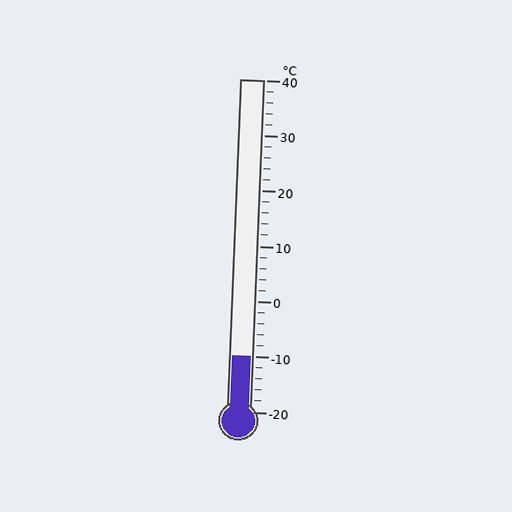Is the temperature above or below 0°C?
The temperature is below 0°C.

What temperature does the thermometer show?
The thermometer shows approximately -10°C.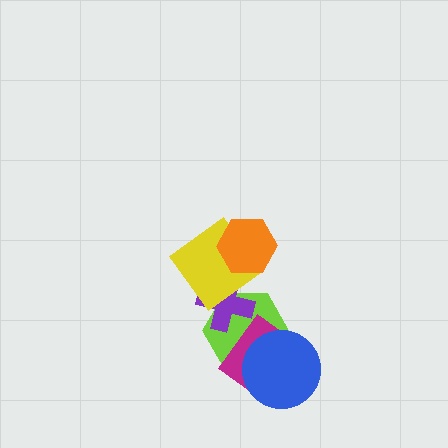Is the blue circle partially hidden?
No, no other shape covers it.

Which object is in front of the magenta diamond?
The blue circle is in front of the magenta diamond.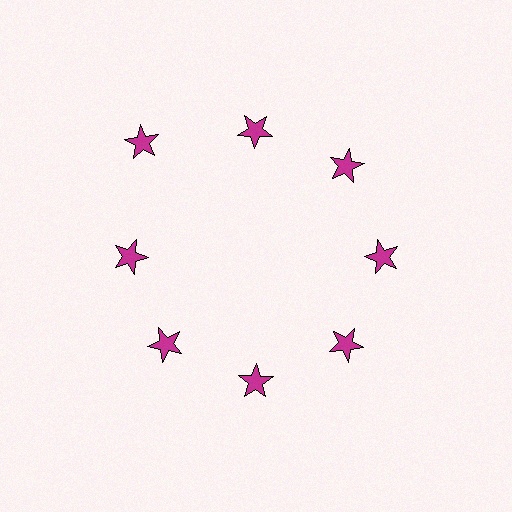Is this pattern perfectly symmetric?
No. The 8 magenta stars are arranged in a ring, but one element near the 10 o'clock position is pushed outward from the center, breaking the 8-fold rotational symmetry.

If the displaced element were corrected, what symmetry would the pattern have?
It would have 8-fold rotational symmetry — the pattern would map onto itself every 45 degrees.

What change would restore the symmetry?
The symmetry would be restored by moving it inward, back onto the ring so that all 8 stars sit at equal angles and equal distance from the center.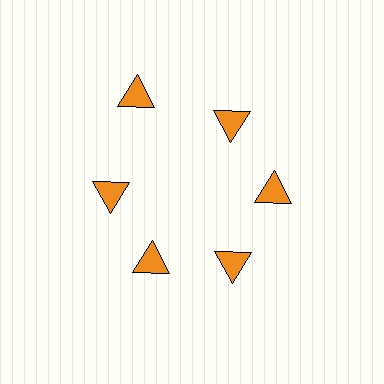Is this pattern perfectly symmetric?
No. The 6 orange triangles are arranged in a ring, but one element near the 11 o'clock position is pushed outward from the center, breaking the 6-fold rotational symmetry.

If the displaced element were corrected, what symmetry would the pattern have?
It would have 6-fold rotational symmetry — the pattern would map onto itself every 60 degrees.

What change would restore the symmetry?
The symmetry would be restored by moving it inward, back onto the ring so that all 6 triangles sit at equal angles and equal distance from the center.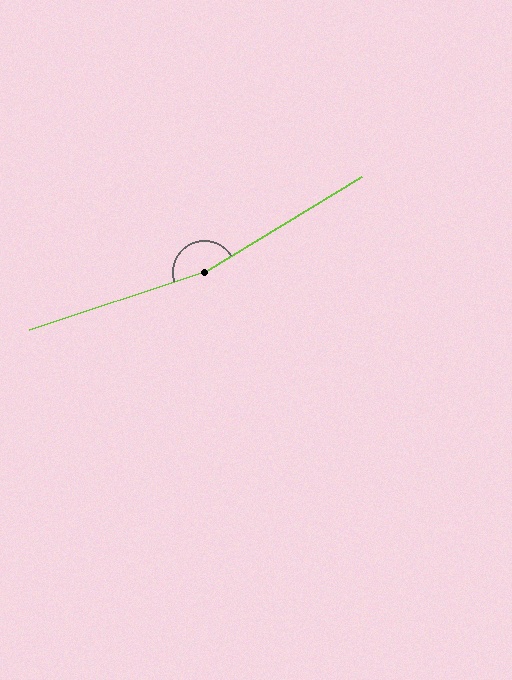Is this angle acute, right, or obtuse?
It is obtuse.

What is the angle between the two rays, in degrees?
Approximately 167 degrees.